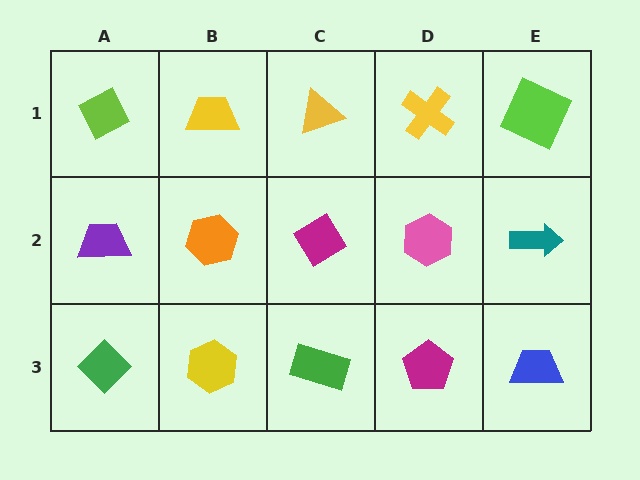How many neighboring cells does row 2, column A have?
3.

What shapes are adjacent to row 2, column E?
A lime square (row 1, column E), a blue trapezoid (row 3, column E), a pink hexagon (row 2, column D).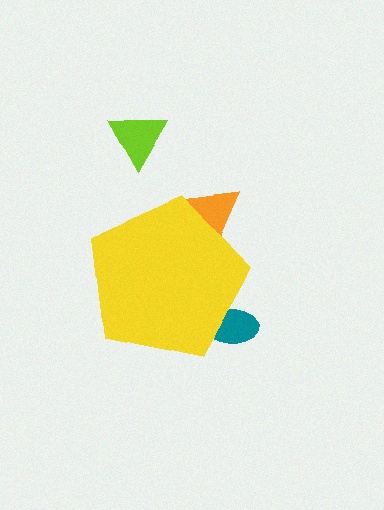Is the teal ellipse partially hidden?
Yes, the teal ellipse is partially hidden behind the yellow pentagon.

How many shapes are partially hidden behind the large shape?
2 shapes are partially hidden.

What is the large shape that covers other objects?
A yellow pentagon.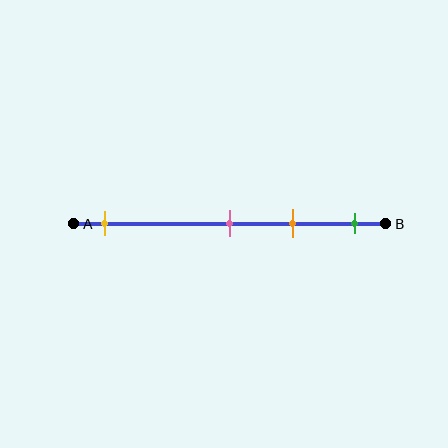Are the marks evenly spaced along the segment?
No, the marks are not evenly spaced.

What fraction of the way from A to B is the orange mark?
The orange mark is approximately 70% (0.7) of the way from A to B.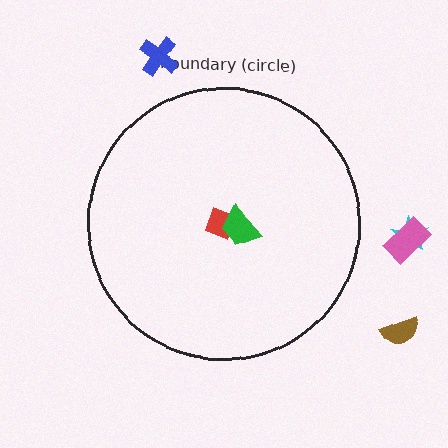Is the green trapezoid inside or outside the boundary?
Inside.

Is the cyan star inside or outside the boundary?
Outside.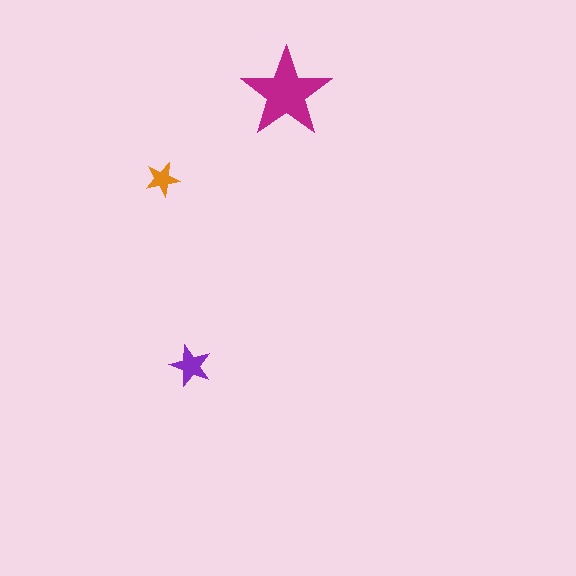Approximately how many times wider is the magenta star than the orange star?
About 2.5 times wider.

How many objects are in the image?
There are 3 objects in the image.